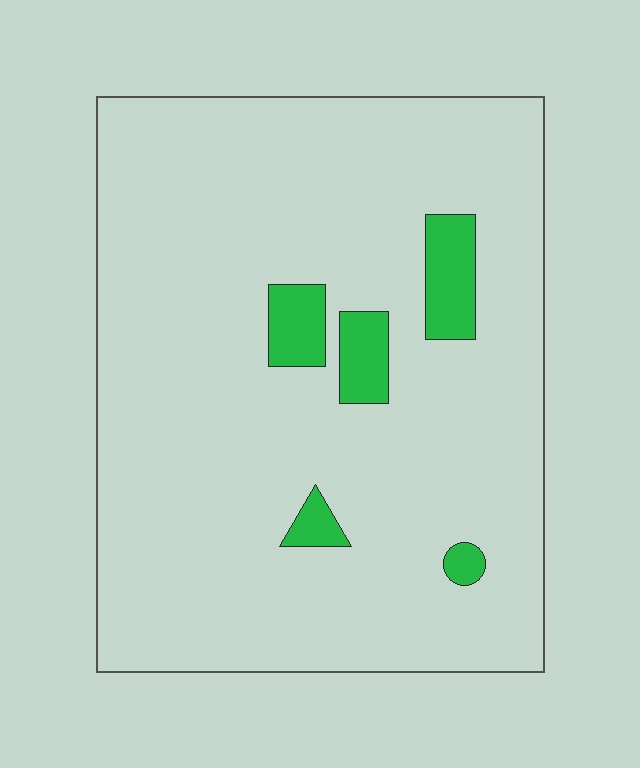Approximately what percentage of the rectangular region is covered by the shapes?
Approximately 10%.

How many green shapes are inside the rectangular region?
5.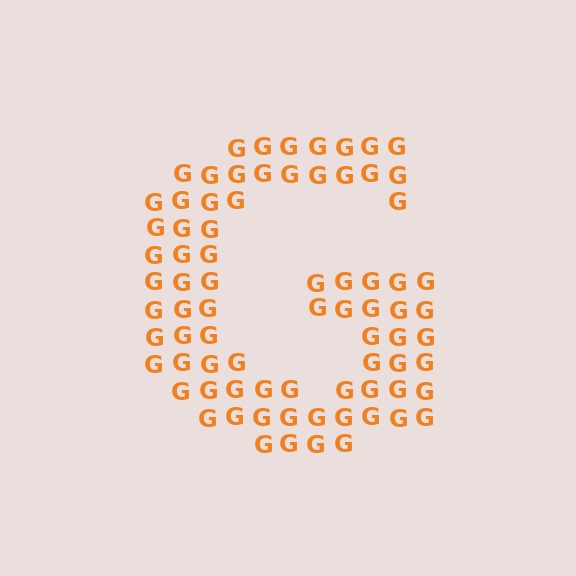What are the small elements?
The small elements are letter G's.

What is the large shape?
The large shape is the letter G.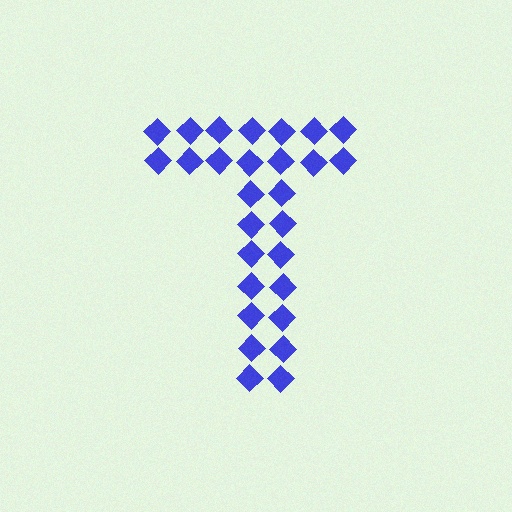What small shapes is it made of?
It is made of small diamonds.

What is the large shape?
The large shape is the letter T.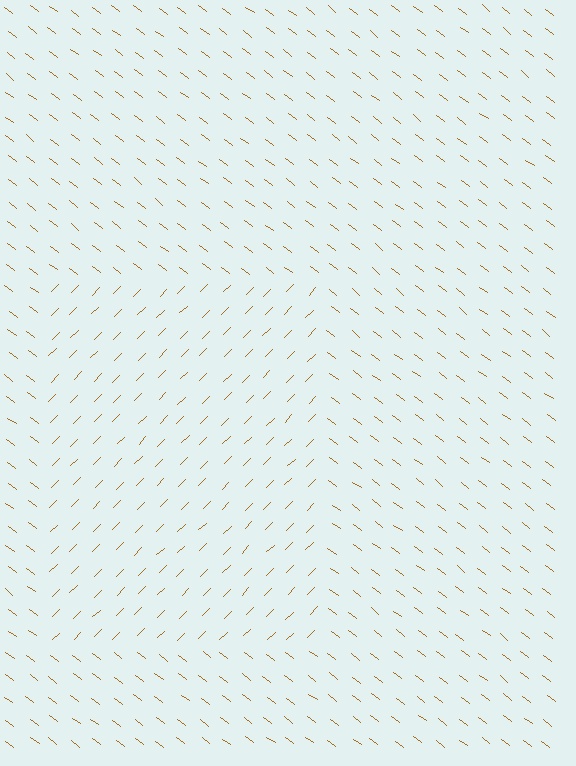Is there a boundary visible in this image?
Yes, there is a texture boundary formed by a change in line orientation.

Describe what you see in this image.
The image is filled with small brown line segments. A rectangle region in the image has lines oriented differently from the surrounding lines, creating a visible texture boundary.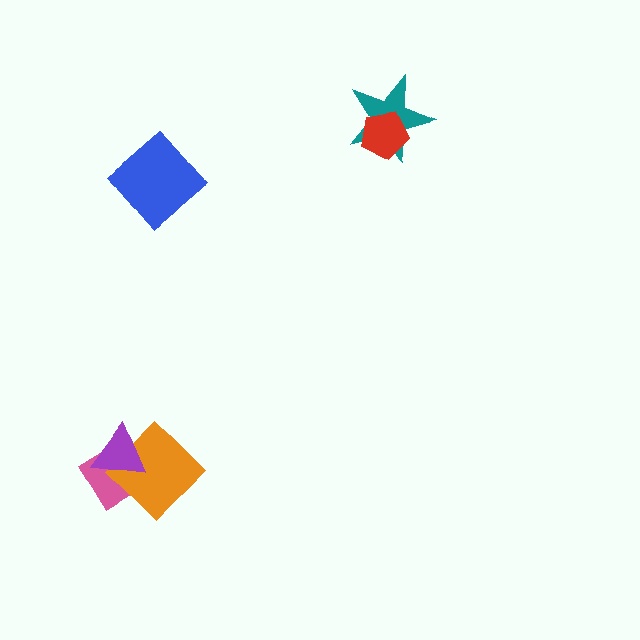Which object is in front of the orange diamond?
The purple triangle is in front of the orange diamond.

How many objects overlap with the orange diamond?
2 objects overlap with the orange diamond.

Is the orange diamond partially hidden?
Yes, it is partially covered by another shape.